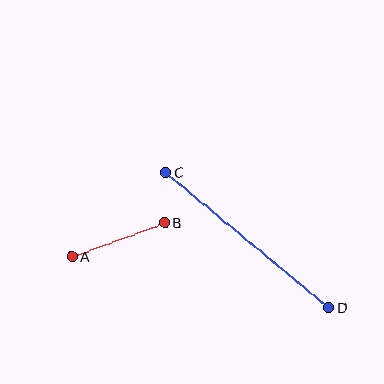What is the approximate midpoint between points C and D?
The midpoint is at approximately (247, 240) pixels.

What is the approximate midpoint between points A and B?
The midpoint is at approximately (118, 240) pixels.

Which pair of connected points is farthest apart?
Points C and D are farthest apart.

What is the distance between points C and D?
The distance is approximately 212 pixels.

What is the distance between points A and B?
The distance is approximately 99 pixels.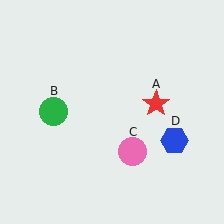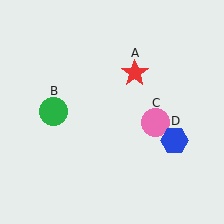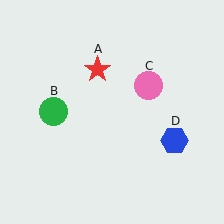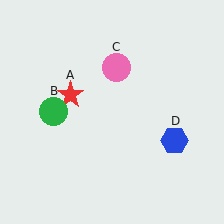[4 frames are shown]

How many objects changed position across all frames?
2 objects changed position: red star (object A), pink circle (object C).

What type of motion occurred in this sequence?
The red star (object A), pink circle (object C) rotated counterclockwise around the center of the scene.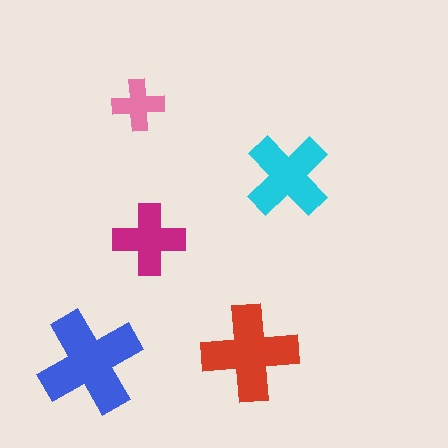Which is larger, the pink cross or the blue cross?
The blue one.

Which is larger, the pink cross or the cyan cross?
The cyan one.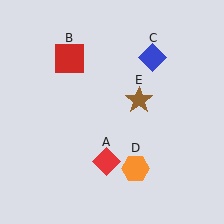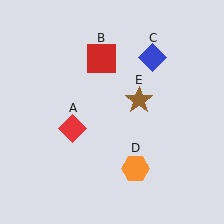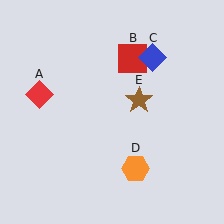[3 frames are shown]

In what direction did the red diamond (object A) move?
The red diamond (object A) moved up and to the left.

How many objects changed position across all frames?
2 objects changed position: red diamond (object A), red square (object B).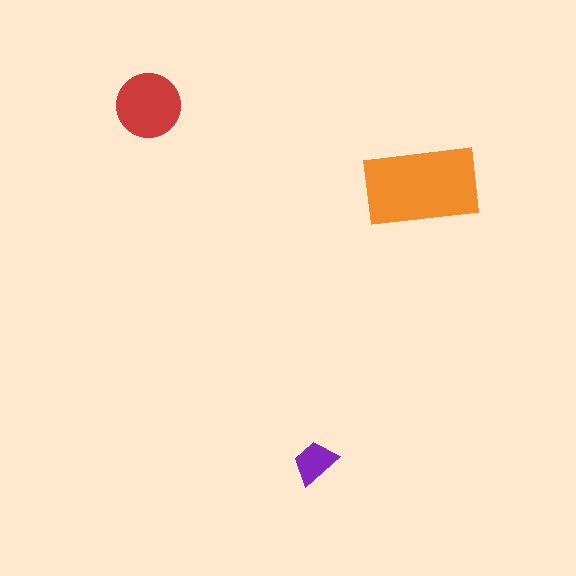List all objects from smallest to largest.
The purple trapezoid, the red circle, the orange rectangle.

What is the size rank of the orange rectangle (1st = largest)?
1st.